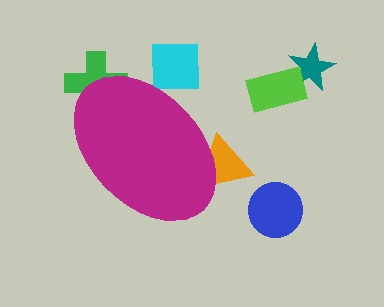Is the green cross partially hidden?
Yes, the green cross is partially hidden behind the magenta ellipse.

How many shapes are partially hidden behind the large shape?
3 shapes are partially hidden.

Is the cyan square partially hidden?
Yes, the cyan square is partially hidden behind the magenta ellipse.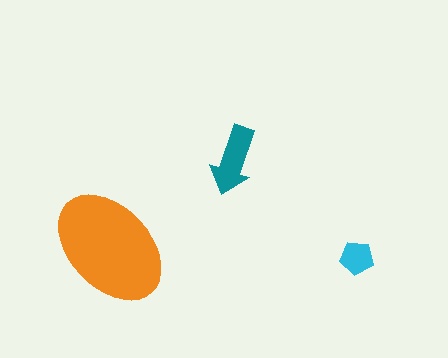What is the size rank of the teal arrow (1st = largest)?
2nd.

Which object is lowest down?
The cyan pentagon is bottommost.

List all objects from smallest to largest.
The cyan pentagon, the teal arrow, the orange ellipse.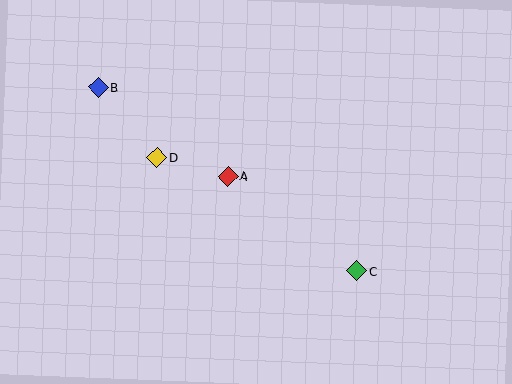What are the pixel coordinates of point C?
Point C is at (357, 271).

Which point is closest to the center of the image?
Point A at (228, 176) is closest to the center.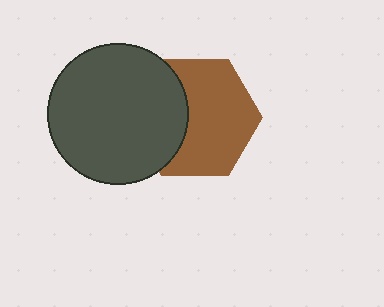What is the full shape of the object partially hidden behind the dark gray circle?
The partially hidden object is a brown hexagon.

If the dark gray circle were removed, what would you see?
You would see the complete brown hexagon.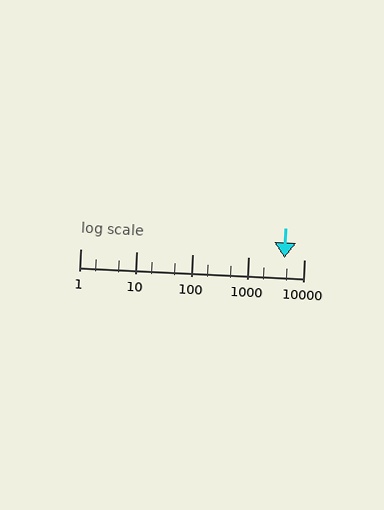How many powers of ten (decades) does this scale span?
The scale spans 4 decades, from 1 to 10000.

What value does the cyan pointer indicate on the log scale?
The pointer indicates approximately 4500.